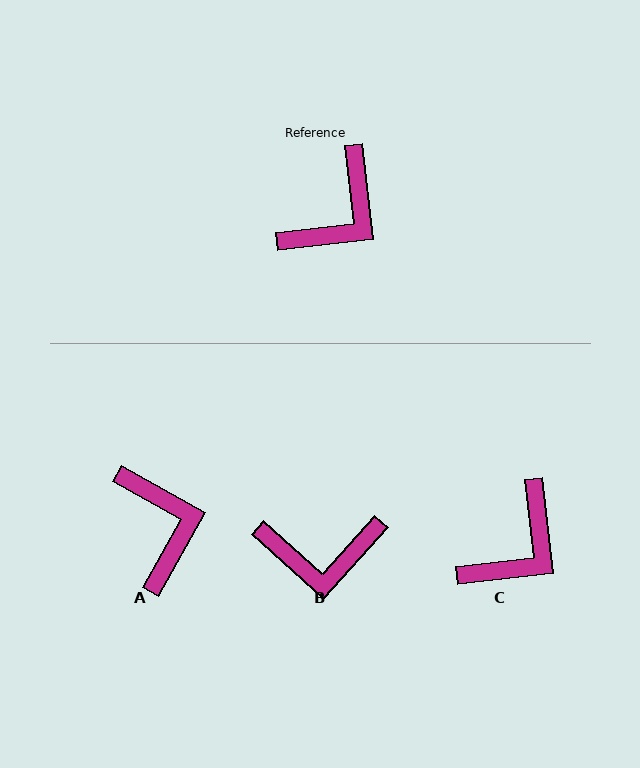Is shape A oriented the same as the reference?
No, it is off by about 54 degrees.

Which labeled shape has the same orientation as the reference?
C.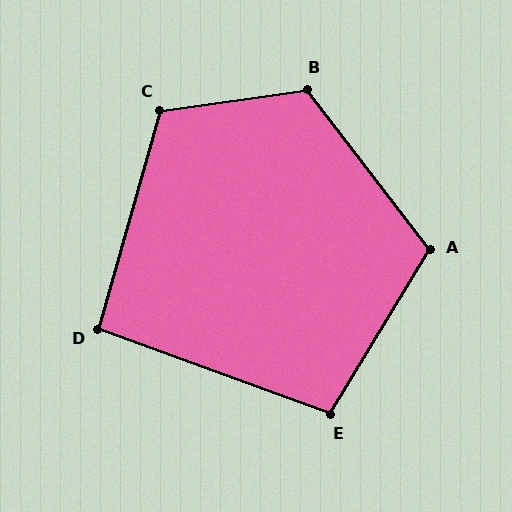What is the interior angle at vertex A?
Approximately 111 degrees (obtuse).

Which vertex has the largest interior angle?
B, at approximately 119 degrees.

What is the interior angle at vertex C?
Approximately 114 degrees (obtuse).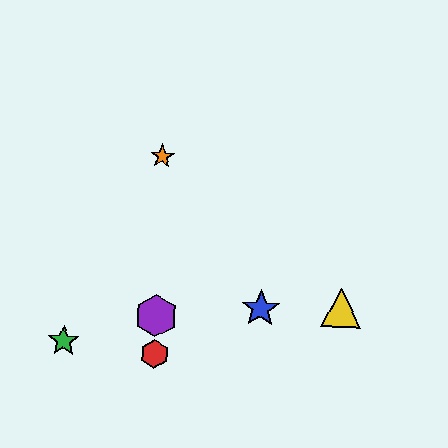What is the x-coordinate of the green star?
The green star is at x≈64.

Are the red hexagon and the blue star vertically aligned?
No, the red hexagon is at x≈154 and the blue star is at x≈261.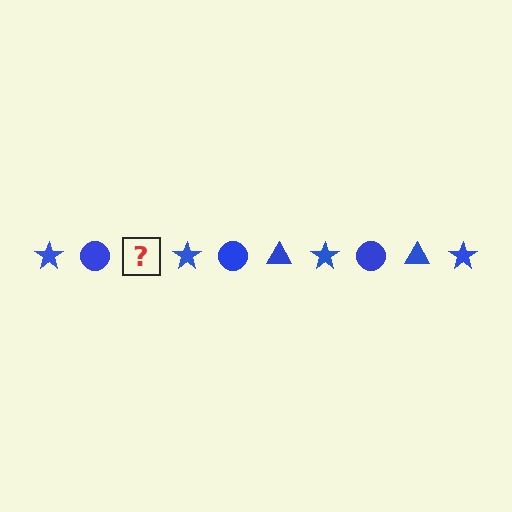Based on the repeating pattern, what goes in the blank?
The blank should be a blue triangle.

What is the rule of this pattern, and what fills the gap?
The rule is that the pattern cycles through star, circle, triangle shapes in blue. The gap should be filled with a blue triangle.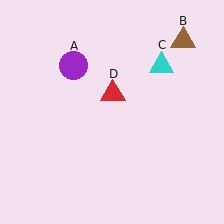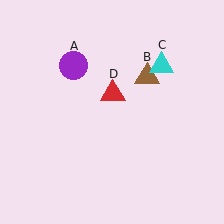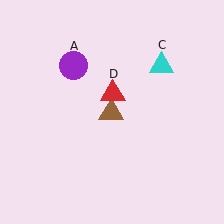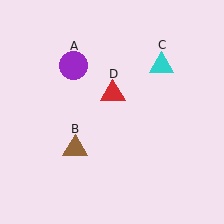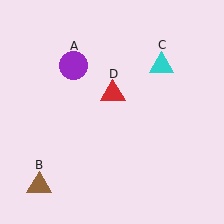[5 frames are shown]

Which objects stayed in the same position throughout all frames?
Purple circle (object A) and cyan triangle (object C) and red triangle (object D) remained stationary.